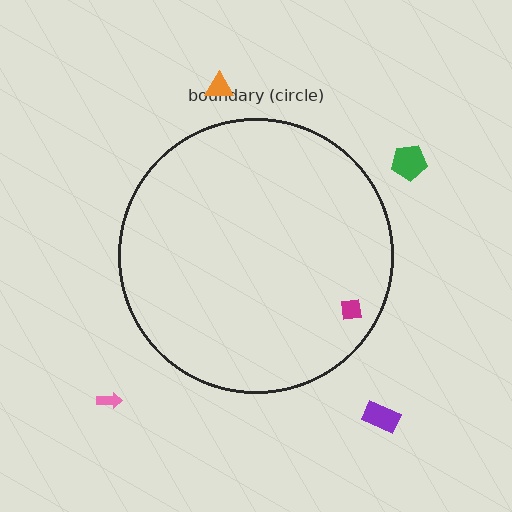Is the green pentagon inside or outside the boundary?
Outside.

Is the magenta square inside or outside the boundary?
Inside.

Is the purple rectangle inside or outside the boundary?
Outside.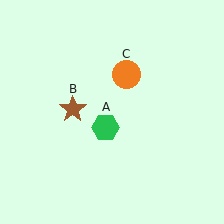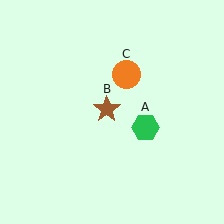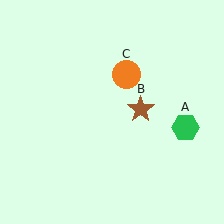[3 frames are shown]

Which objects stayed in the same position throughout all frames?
Orange circle (object C) remained stationary.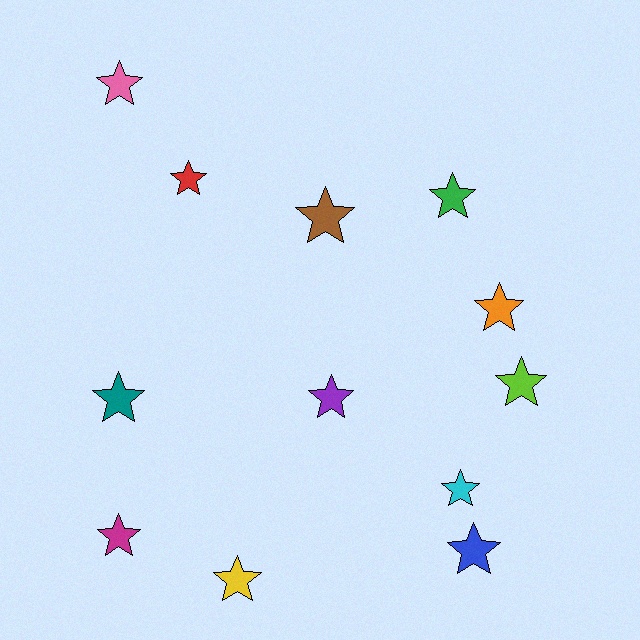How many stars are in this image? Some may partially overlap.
There are 12 stars.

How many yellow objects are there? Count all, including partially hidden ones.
There is 1 yellow object.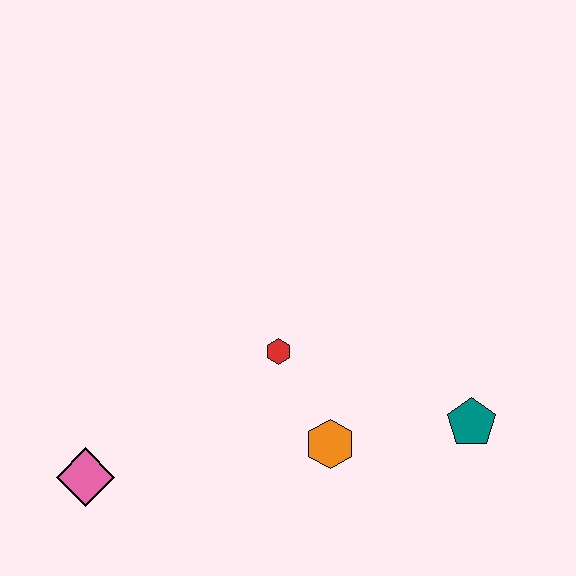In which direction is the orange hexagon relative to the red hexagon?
The orange hexagon is below the red hexagon.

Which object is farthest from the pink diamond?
The teal pentagon is farthest from the pink diamond.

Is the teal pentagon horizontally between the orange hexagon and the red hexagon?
No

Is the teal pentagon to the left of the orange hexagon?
No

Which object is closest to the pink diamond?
The red hexagon is closest to the pink diamond.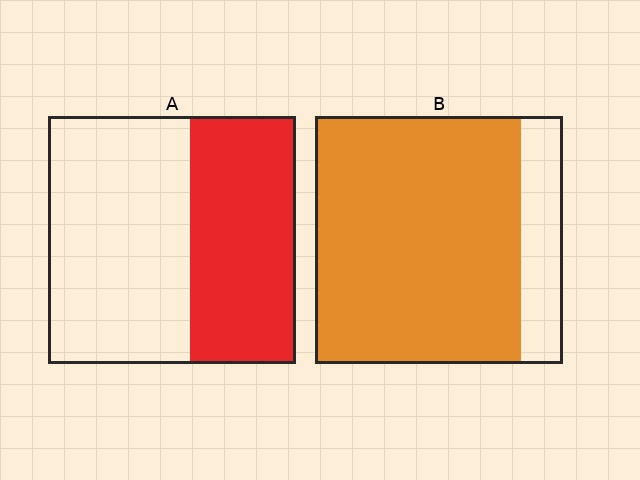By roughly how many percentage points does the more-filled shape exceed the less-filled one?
By roughly 40 percentage points (B over A).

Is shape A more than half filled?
No.